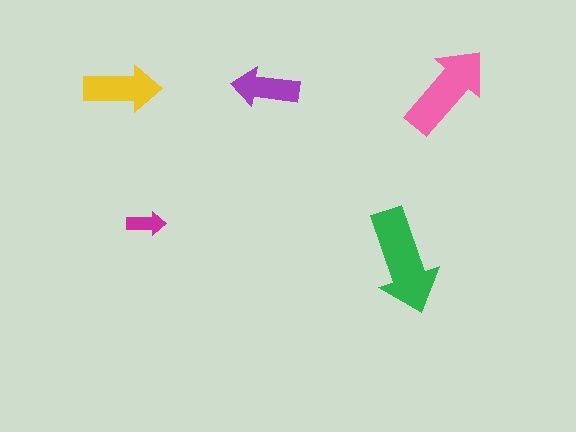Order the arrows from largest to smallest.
the green one, the pink one, the yellow one, the purple one, the magenta one.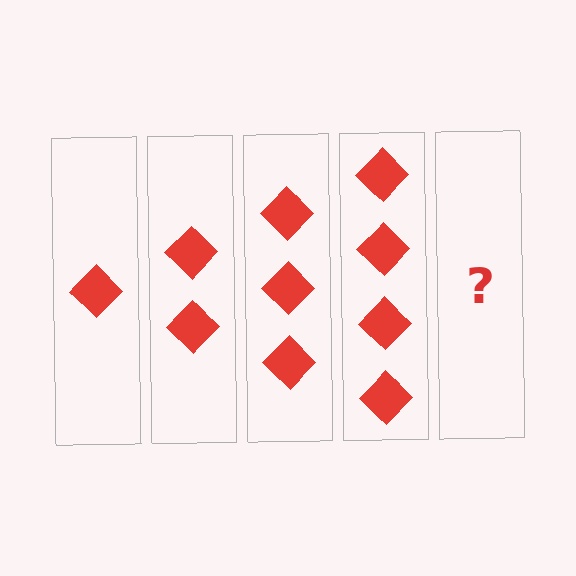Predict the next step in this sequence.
The next step is 5 diamonds.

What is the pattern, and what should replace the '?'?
The pattern is that each step adds one more diamond. The '?' should be 5 diamonds.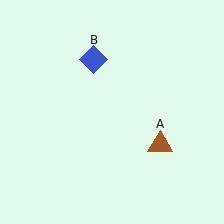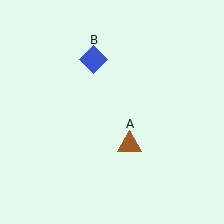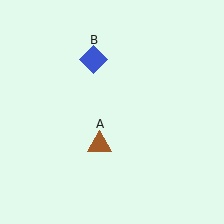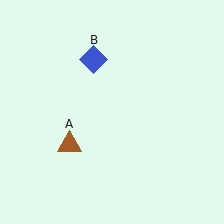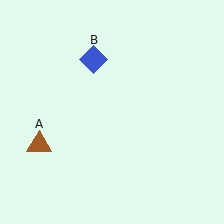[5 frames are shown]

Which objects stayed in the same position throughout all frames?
Blue diamond (object B) remained stationary.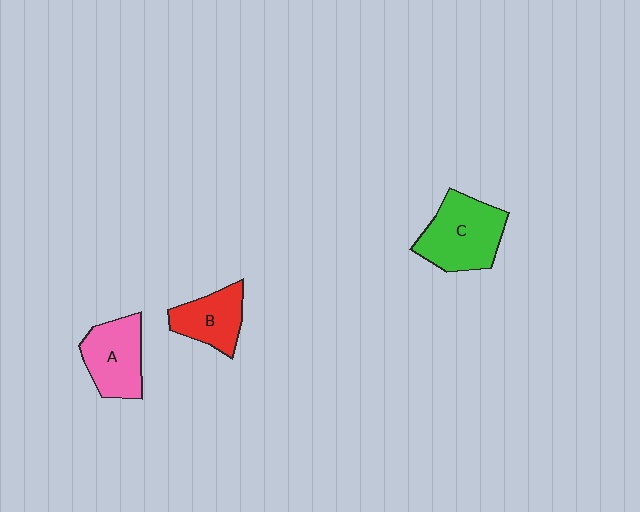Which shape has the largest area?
Shape C (green).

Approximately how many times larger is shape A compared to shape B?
Approximately 1.2 times.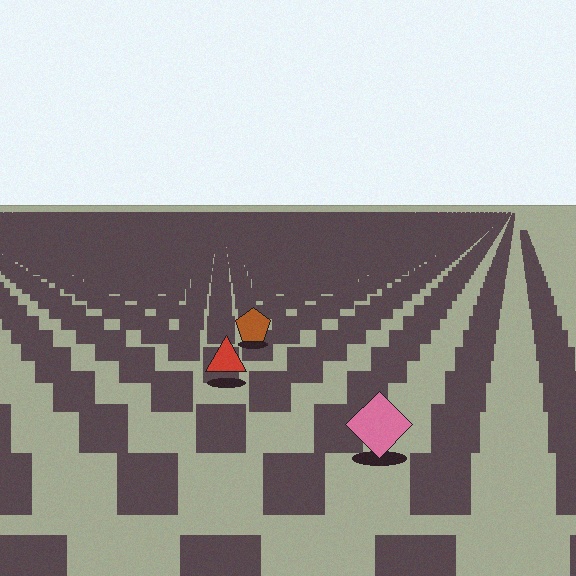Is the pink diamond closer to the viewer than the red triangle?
Yes. The pink diamond is closer — you can tell from the texture gradient: the ground texture is coarser near it.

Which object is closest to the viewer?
The pink diamond is closest. The texture marks near it are larger and more spread out.